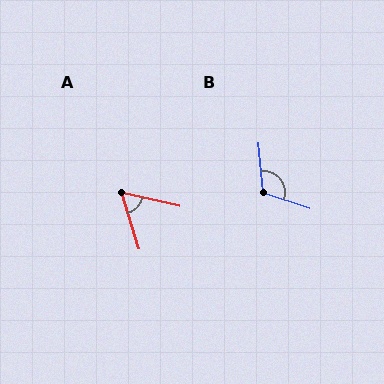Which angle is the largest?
B, at approximately 113 degrees.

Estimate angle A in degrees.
Approximately 60 degrees.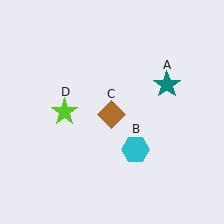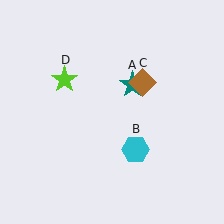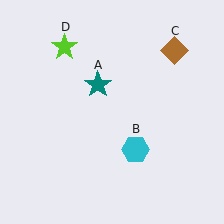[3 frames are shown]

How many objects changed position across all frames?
3 objects changed position: teal star (object A), brown diamond (object C), lime star (object D).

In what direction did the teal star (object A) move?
The teal star (object A) moved left.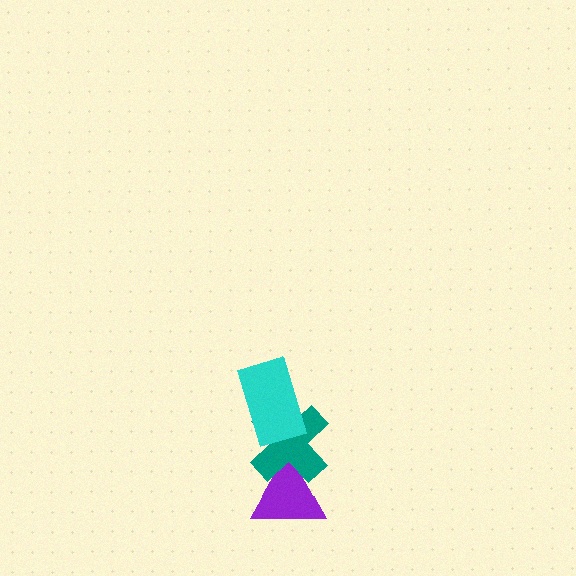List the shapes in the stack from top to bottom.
From top to bottom: the cyan rectangle, the teal cross, the purple triangle.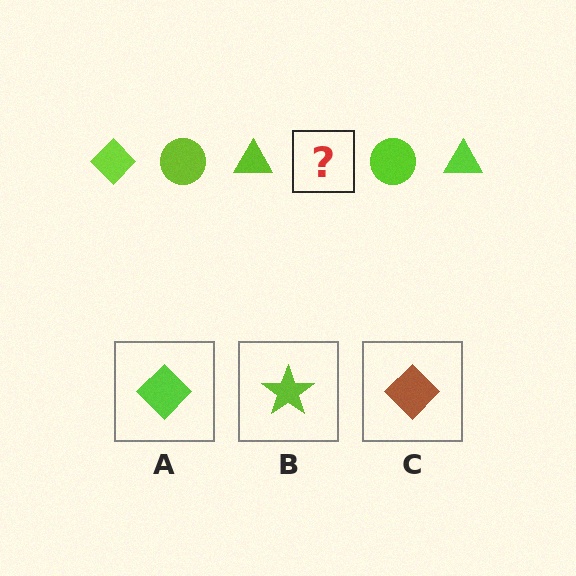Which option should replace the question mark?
Option A.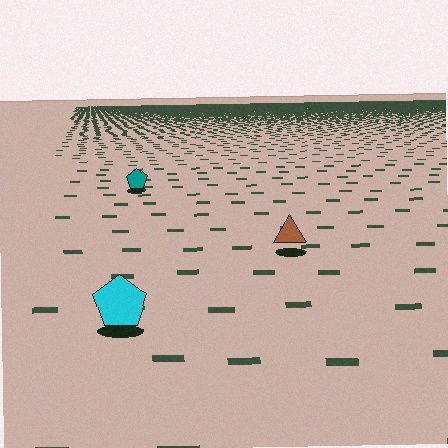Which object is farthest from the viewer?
The teal pentagon is farthest from the viewer. It appears smaller and the ground texture around it is denser.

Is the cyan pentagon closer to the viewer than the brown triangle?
Yes. The cyan pentagon is closer — you can tell from the texture gradient: the ground texture is coarser near it.